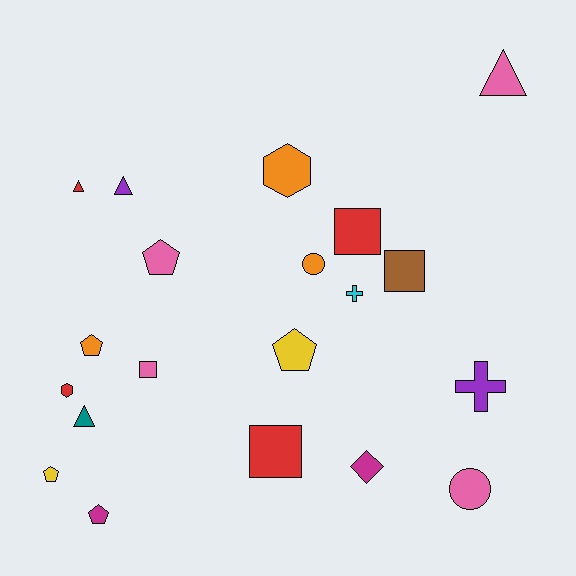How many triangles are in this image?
There are 4 triangles.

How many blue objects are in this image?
There are no blue objects.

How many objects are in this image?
There are 20 objects.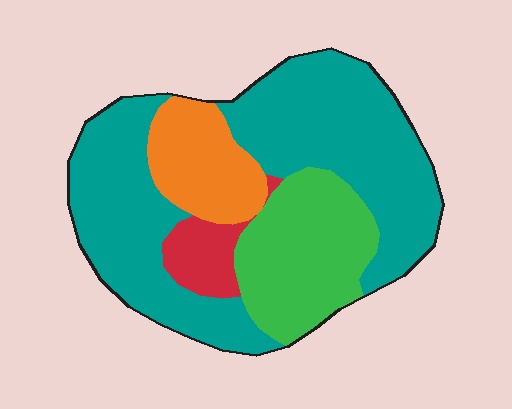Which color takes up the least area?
Red, at roughly 5%.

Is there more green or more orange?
Green.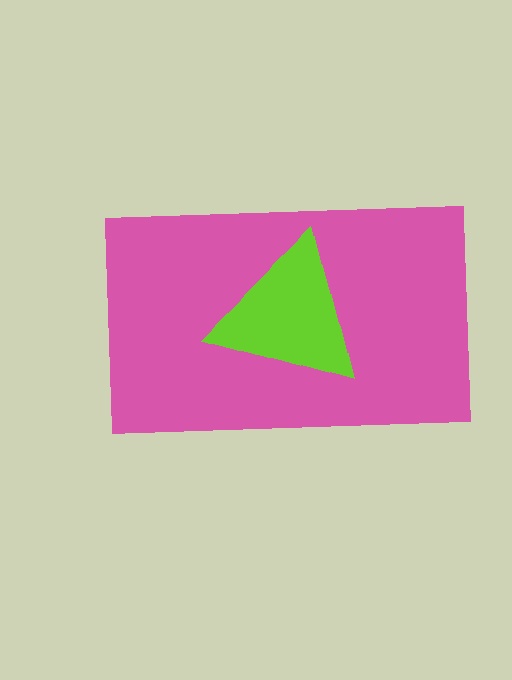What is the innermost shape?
The lime triangle.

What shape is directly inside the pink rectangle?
The lime triangle.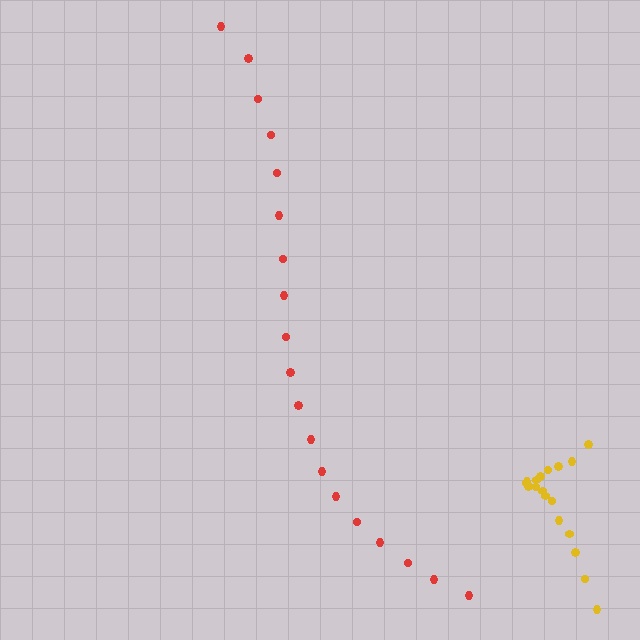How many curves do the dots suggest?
There are 2 distinct paths.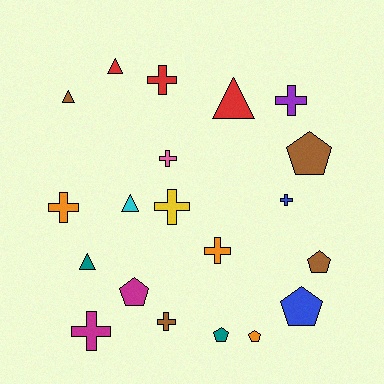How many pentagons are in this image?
There are 6 pentagons.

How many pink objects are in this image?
There is 1 pink object.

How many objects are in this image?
There are 20 objects.